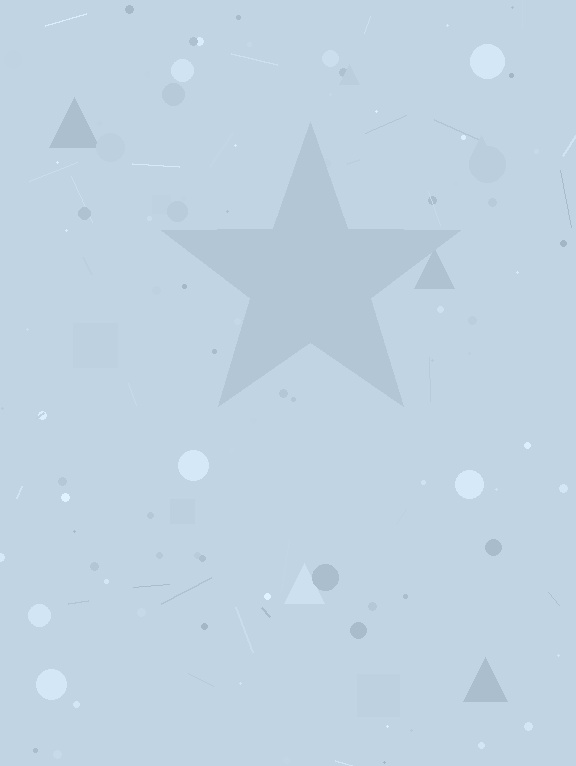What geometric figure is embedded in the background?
A star is embedded in the background.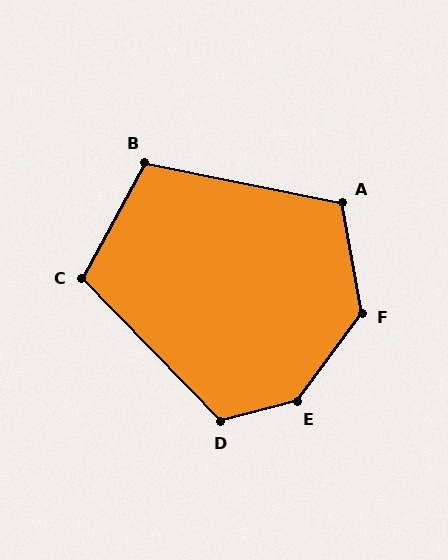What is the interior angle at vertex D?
Approximately 119 degrees (obtuse).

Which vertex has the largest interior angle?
E, at approximately 141 degrees.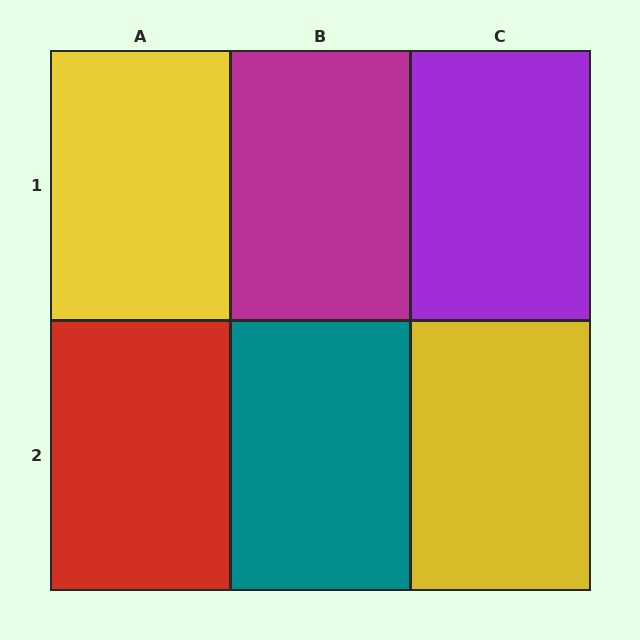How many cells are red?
1 cell is red.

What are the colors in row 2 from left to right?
Red, teal, yellow.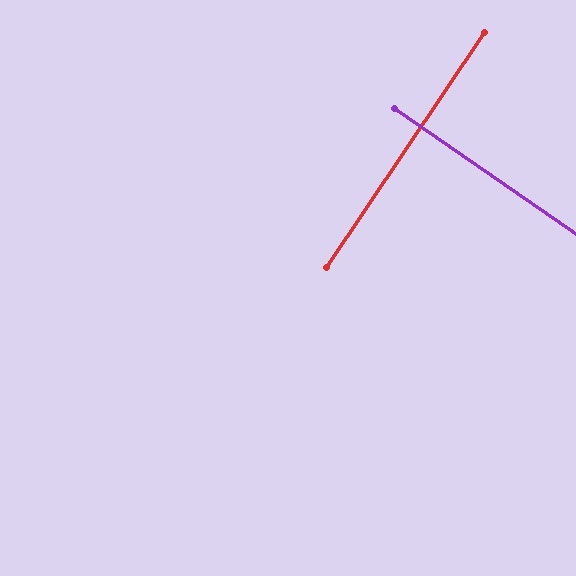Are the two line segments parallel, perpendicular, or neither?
Perpendicular — they meet at approximately 89°.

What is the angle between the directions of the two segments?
Approximately 89 degrees.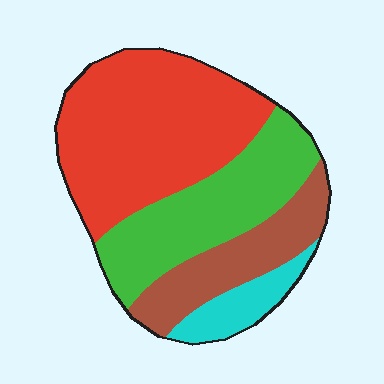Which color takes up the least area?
Cyan, at roughly 10%.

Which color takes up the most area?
Red, at roughly 45%.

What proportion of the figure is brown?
Brown covers about 20% of the figure.